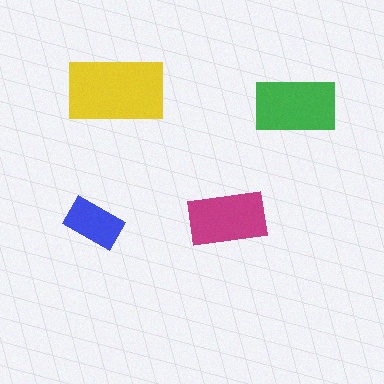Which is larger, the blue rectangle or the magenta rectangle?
The magenta one.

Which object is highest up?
The yellow rectangle is topmost.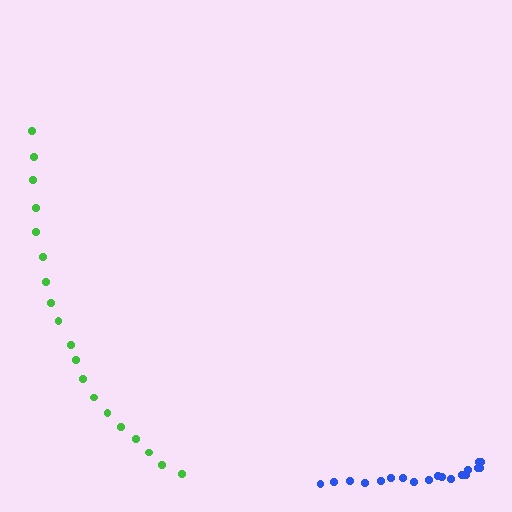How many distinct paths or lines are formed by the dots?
There are 2 distinct paths.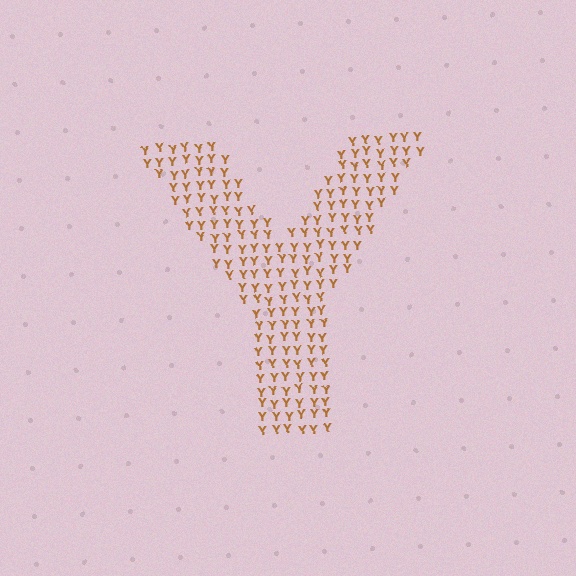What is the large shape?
The large shape is the letter Y.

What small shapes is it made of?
It is made of small letter Y's.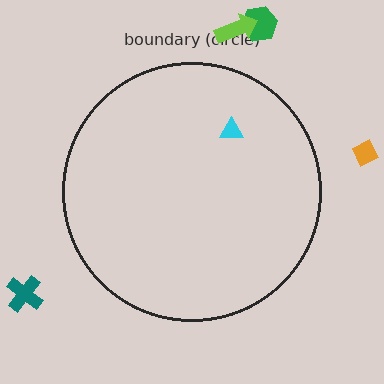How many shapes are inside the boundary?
1 inside, 4 outside.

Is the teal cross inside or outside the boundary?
Outside.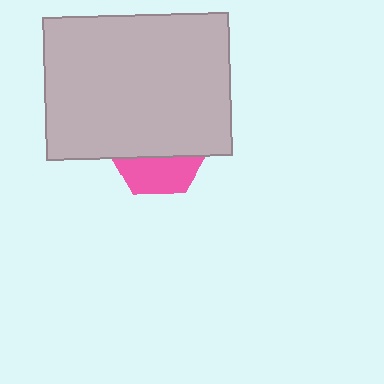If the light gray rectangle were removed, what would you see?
You would see the complete pink hexagon.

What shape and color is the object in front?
The object in front is a light gray rectangle.